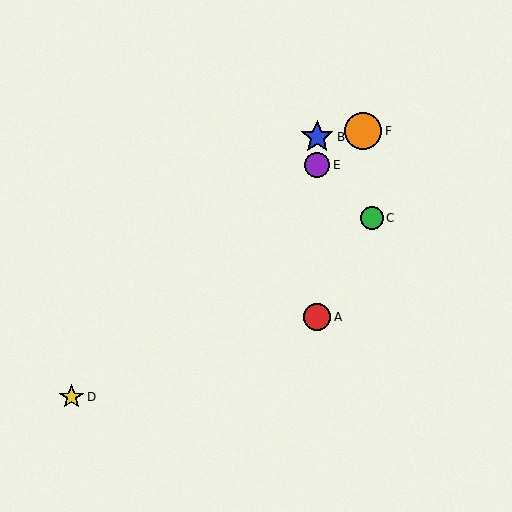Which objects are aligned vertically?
Objects A, B, E are aligned vertically.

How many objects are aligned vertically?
3 objects (A, B, E) are aligned vertically.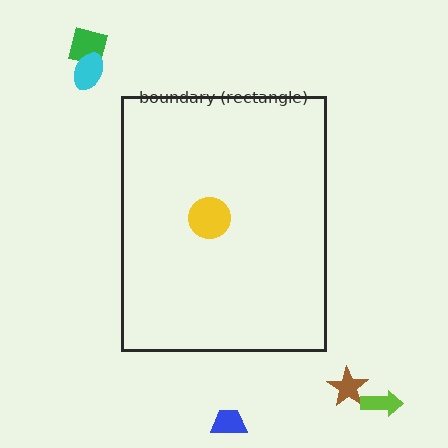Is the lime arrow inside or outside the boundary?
Outside.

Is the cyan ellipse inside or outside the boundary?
Outside.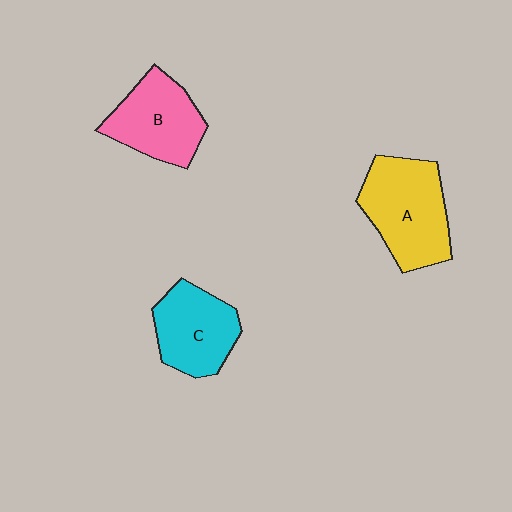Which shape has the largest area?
Shape A (yellow).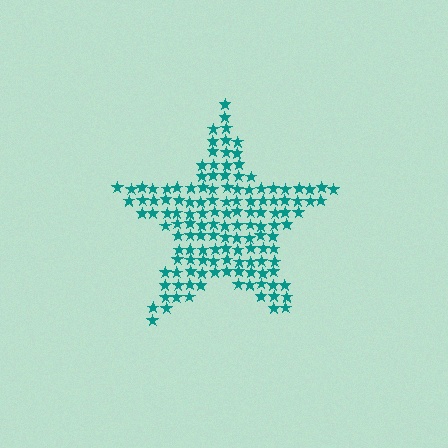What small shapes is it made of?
It is made of small stars.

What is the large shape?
The large shape is a star.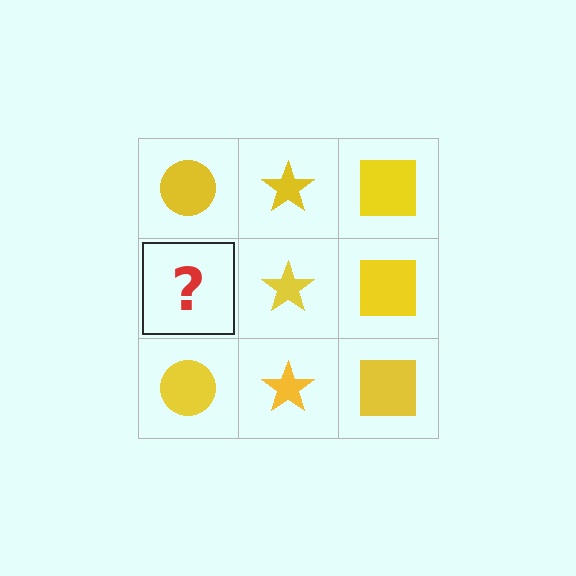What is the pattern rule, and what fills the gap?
The rule is that each column has a consistent shape. The gap should be filled with a yellow circle.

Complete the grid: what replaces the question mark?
The question mark should be replaced with a yellow circle.